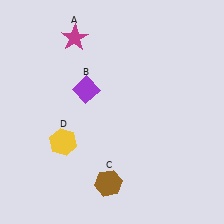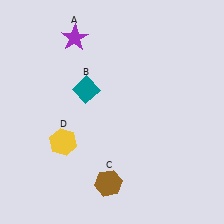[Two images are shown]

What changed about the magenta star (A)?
In Image 1, A is magenta. In Image 2, it changed to purple.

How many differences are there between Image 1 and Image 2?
There are 2 differences between the two images.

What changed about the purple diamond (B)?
In Image 1, B is purple. In Image 2, it changed to teal.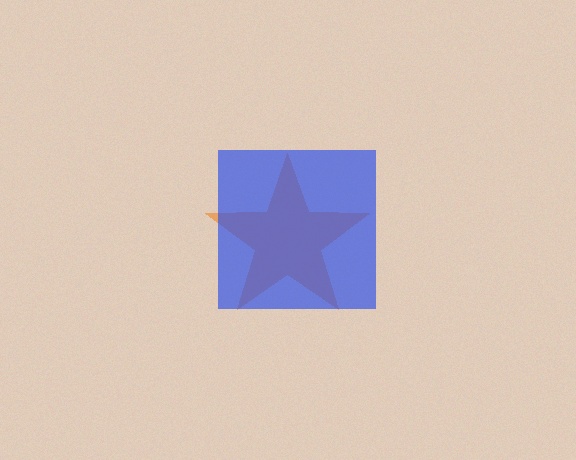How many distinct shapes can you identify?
There are 2 distinct shapes: an orange star, a blue square.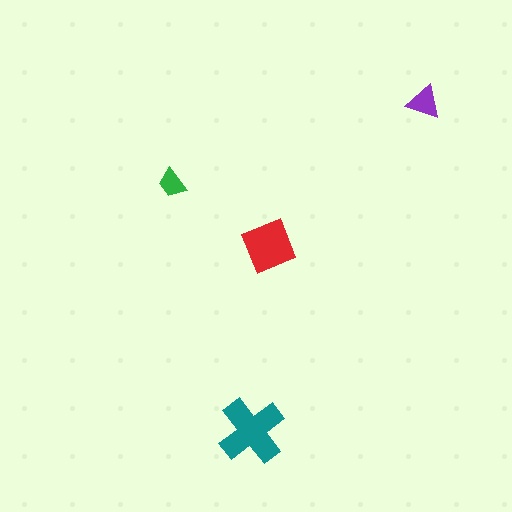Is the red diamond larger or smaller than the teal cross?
Smaller.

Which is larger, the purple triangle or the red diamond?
The red diamond.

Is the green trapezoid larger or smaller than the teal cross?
Smaller.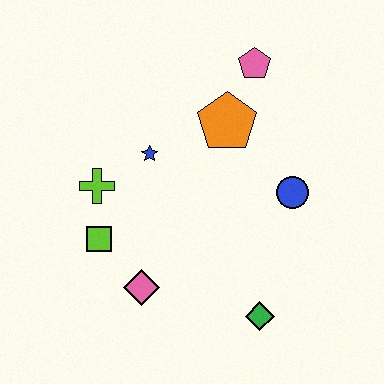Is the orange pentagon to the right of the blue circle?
No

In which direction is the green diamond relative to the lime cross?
The green diamond is to the right of the lime cross.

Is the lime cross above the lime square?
Yes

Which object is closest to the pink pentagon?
The orange pentagon is closest to the pink pentagon.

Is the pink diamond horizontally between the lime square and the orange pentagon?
Yes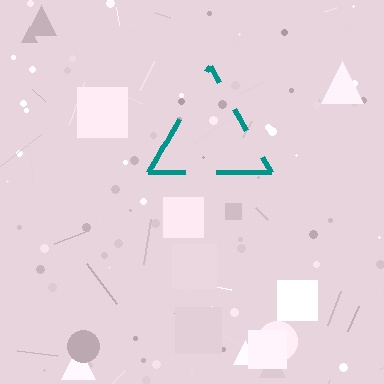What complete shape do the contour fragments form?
The contour fragments form a triangle.